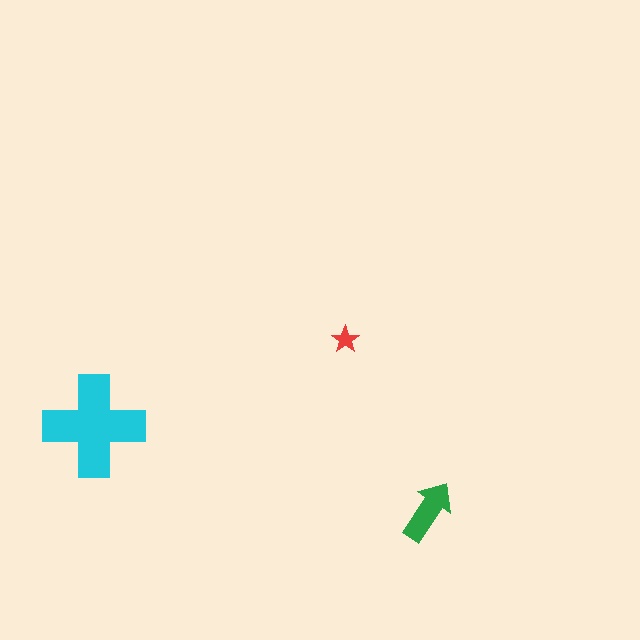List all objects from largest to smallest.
The cyan cross, the green arrow, the red star.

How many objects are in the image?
There are 3 objects in the image.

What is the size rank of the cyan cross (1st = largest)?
1st.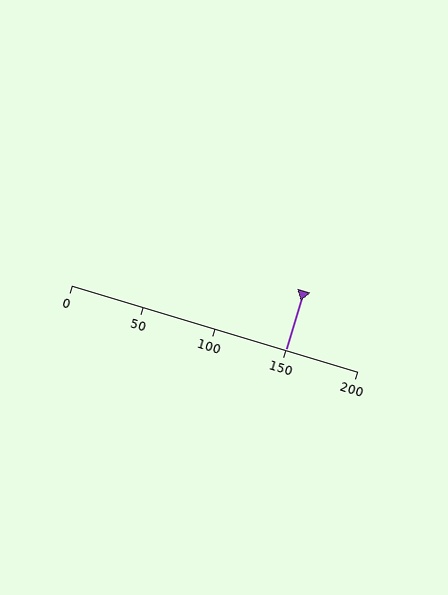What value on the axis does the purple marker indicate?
The marker indicates approximately 150.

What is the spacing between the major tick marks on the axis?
The major ticks are spaced 50 apart.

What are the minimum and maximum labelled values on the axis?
The axis runs from 0 to 200.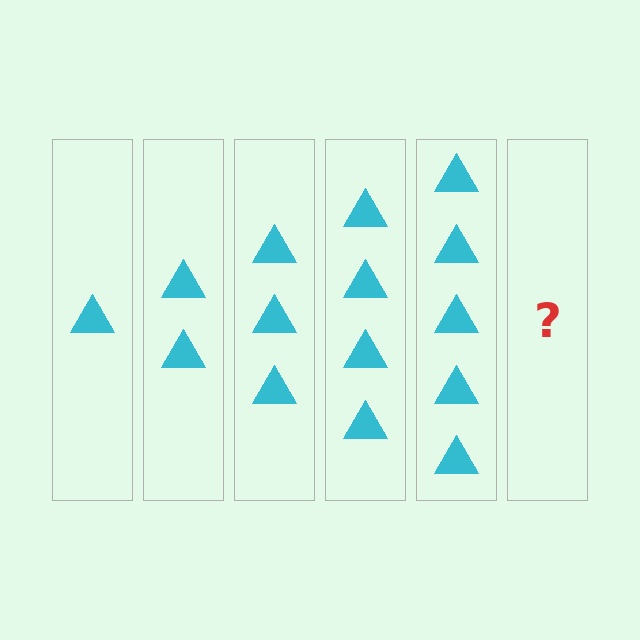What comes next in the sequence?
The next element should be 6 triangles.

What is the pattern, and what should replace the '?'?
The pattern is that each step adds one more triangle. The '?' should be 6 triangles.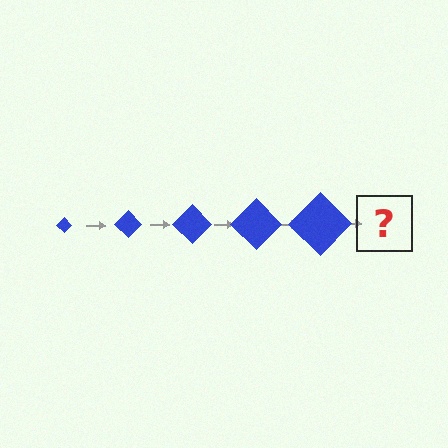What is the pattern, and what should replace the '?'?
The pattern is that the diamond gets progressively larger each step. The '?' should be a blue diamond, larger than the previous one.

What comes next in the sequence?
The next element should be a blue diamond, larger than the previous one.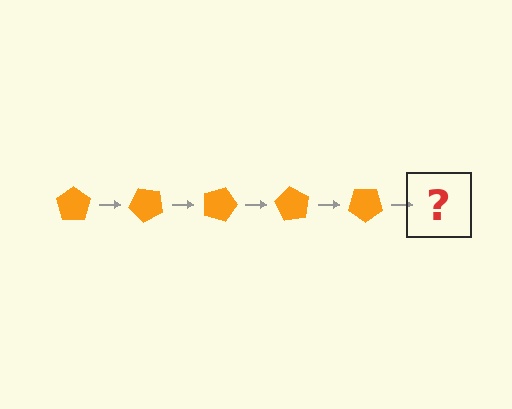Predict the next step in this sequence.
The next step is an orange pentagon rotated 225 degrees.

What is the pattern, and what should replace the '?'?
The pattern is that the pentagon rotates 45 degrees each step. The '?' should be an orange pentagon rotated 225 degrees.